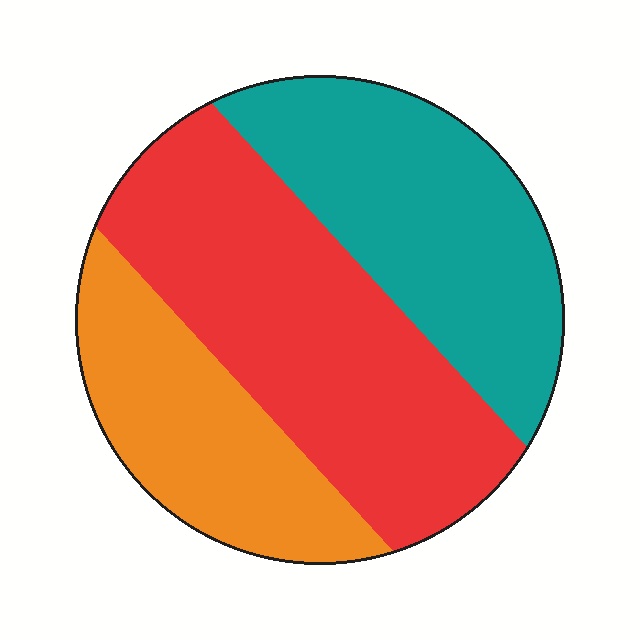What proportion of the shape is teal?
Teal takes up about one third (1/3) of the shape.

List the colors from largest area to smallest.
From largest to smallest: red, teal, orange.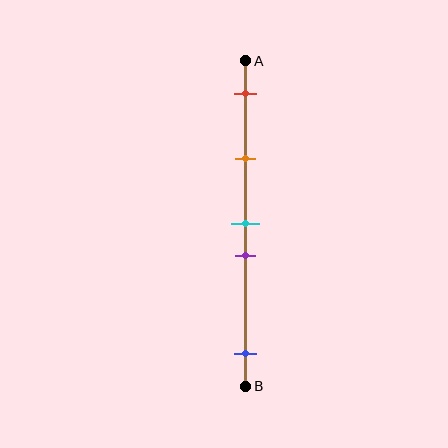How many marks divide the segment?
There are 5 marks dividing the segment.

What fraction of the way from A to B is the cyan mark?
The cyan mark is approximately 50% (0.5) of the way from A to B.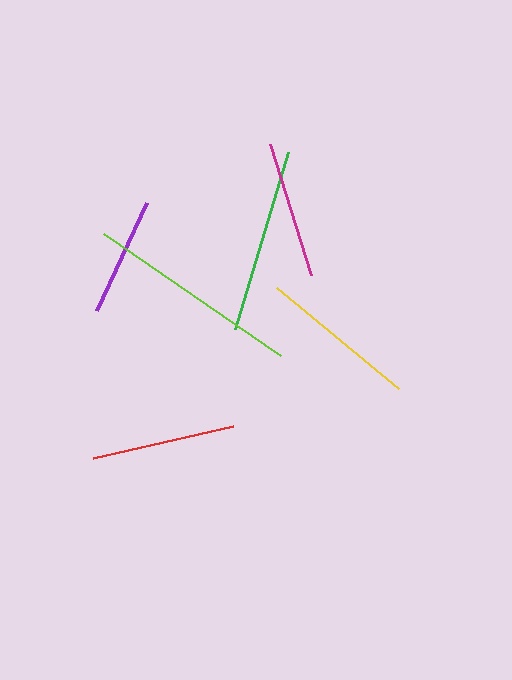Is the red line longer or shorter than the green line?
The green line is longer than the red line.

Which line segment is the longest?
The lime line is the longest at approximately 215 pixels.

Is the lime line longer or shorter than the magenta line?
The lime line is longer than the magenta line.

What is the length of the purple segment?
The purple segment is approximately 120 pixels long.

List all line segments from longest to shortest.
From longest to shortest: lime, green, yellow, red, magenta, purple.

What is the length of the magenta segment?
The magenta segment is approximately 137 pixels long.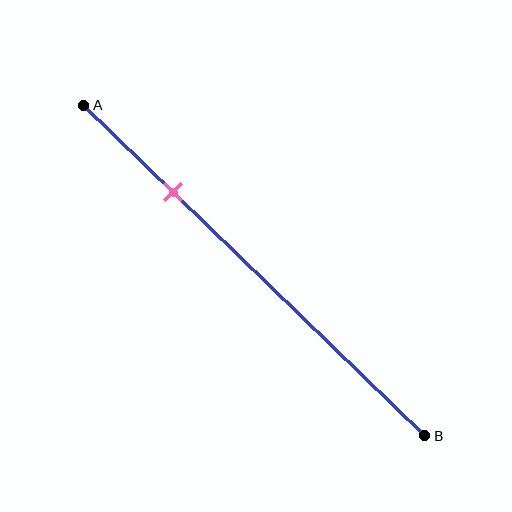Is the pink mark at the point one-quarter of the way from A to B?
Yes, the mark is approximately at the one-quarter point.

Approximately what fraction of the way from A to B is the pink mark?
The pink mark is approximately 25% of the way from A to B.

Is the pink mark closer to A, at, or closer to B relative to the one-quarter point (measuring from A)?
The pink mark is approximately at the one-quarter point of segment AB.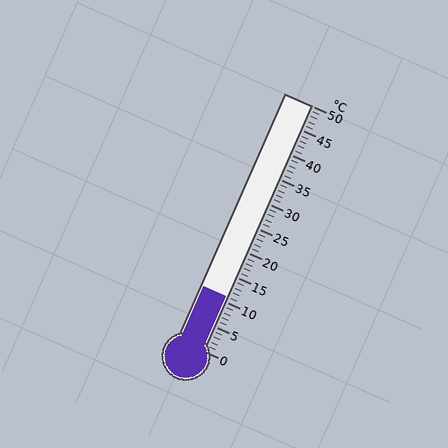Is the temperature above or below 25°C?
The temperature is below 25°C.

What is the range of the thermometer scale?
The thermometer scale ranges from 0°C to 50°C.